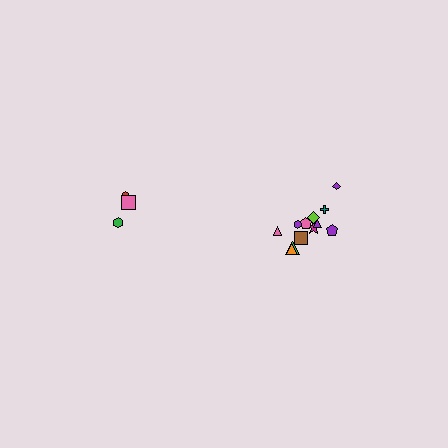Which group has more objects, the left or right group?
The right group.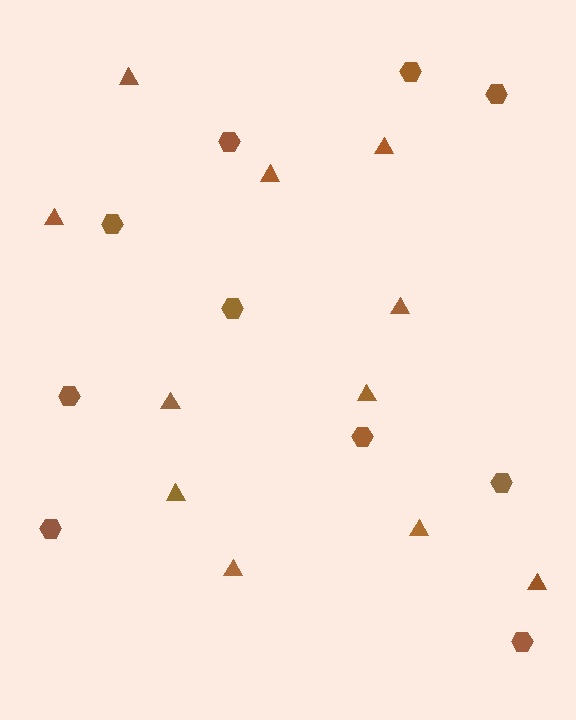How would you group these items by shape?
There are 2 groups: one group of hexagons (10) and one group of triangles (11).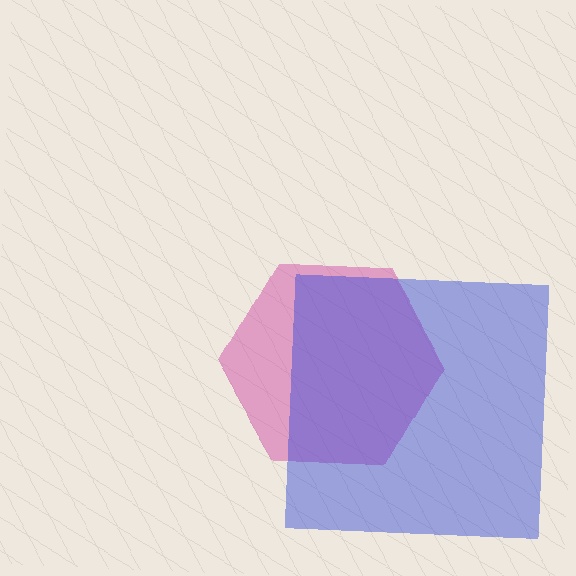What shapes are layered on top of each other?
The layered shapes are: a magenta hexagon, a blue square.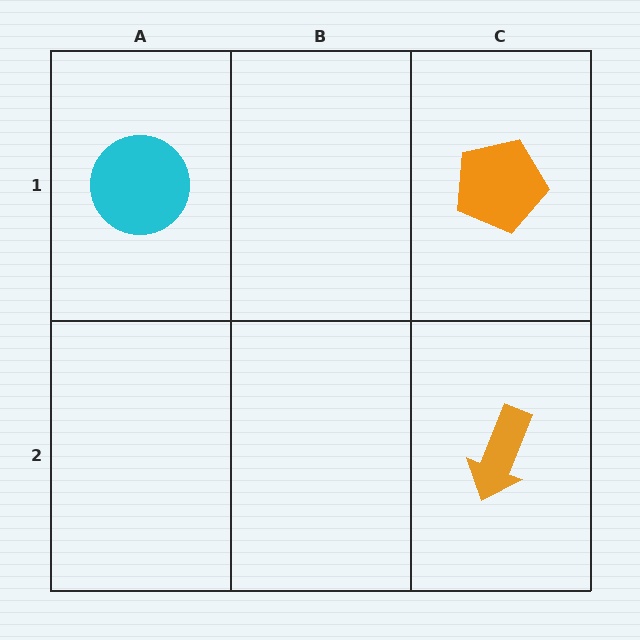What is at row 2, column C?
An orange arrow.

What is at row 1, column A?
A cyan circle.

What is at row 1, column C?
An orange pentagon.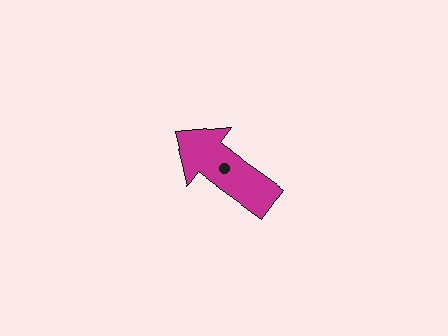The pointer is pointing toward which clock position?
Roughly 10 o'clock.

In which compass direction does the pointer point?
Northwest.